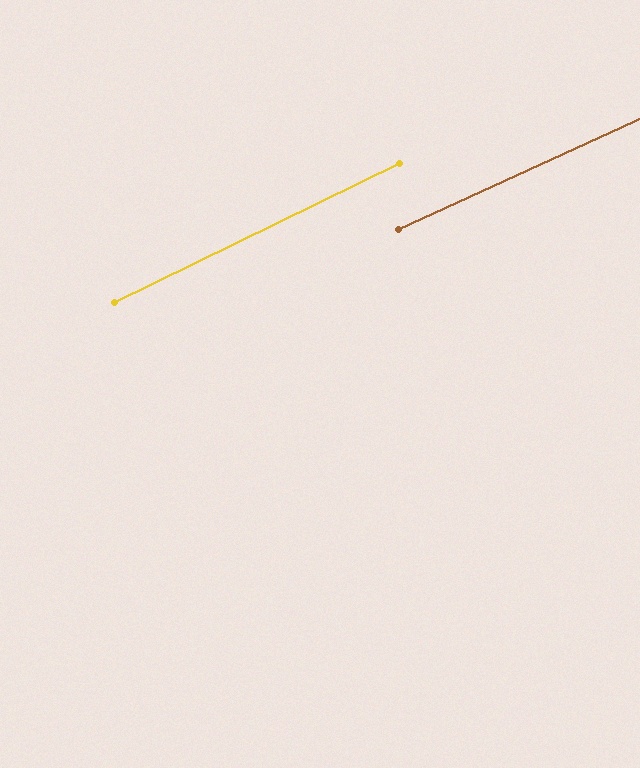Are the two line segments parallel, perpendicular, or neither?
Parallel — their directions differ by only 1.4°.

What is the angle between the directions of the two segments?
Approximately 1 degree.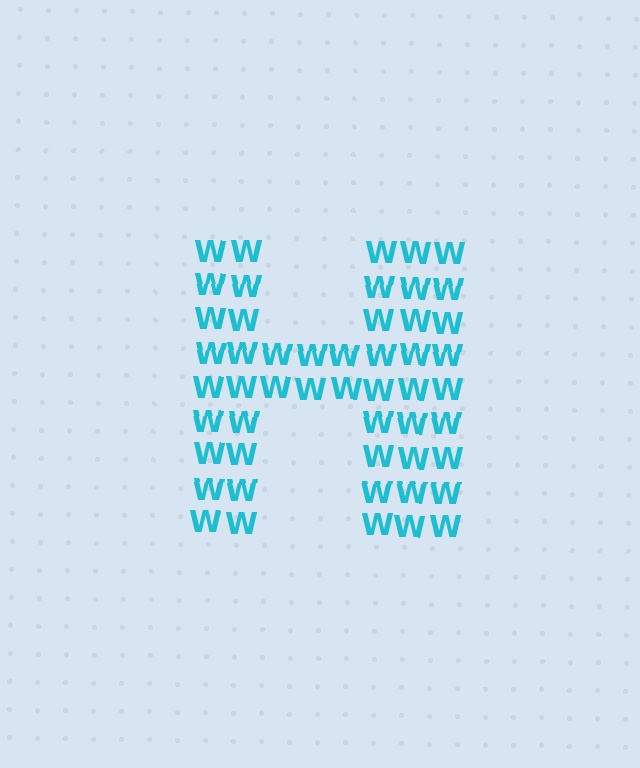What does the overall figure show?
The overall figure shows the letter H.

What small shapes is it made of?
It is made of small letter W's.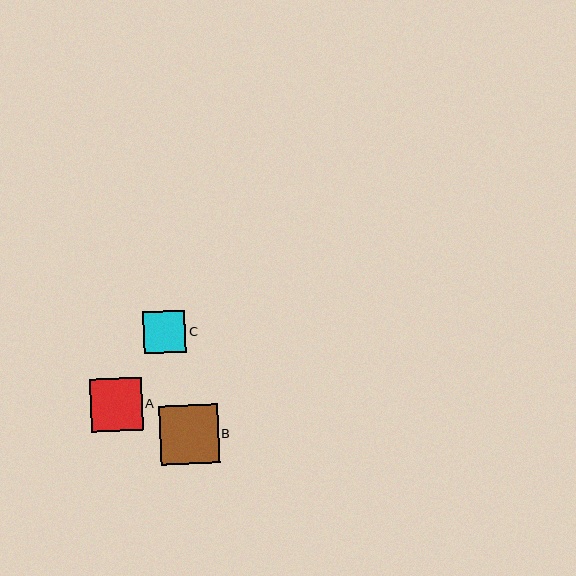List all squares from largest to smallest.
From largest to smallest: B, A, C.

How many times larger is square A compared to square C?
Square A is approximately 1.2 times the size of square C.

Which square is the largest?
Square B is the largest with a size of approximately 59 pixels.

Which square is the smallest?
Square C is the smallest with a size of approximately 42 pixels.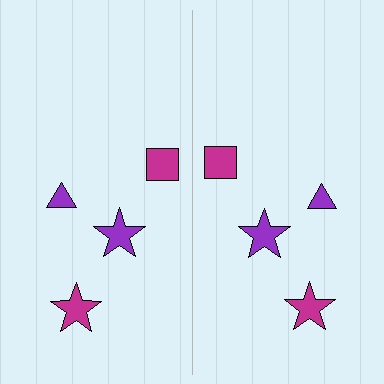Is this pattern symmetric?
Yes, this pattern has bilateral (reflection) symmetry.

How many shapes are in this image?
There are 8 shapes in this image.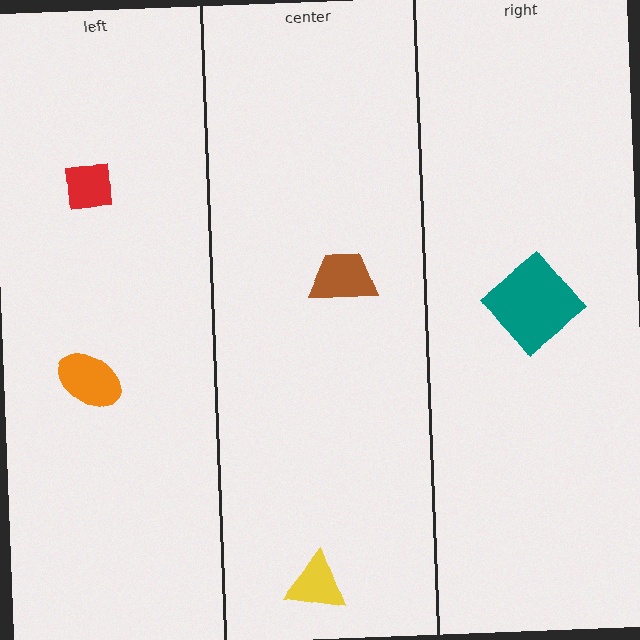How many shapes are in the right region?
1.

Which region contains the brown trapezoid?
The center region.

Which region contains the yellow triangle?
The center region.